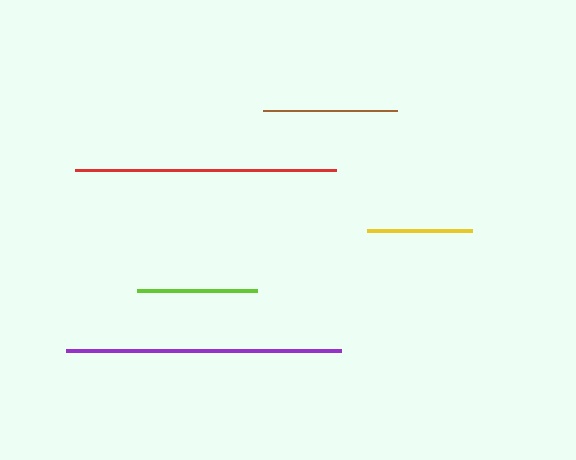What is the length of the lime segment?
The lime segment is approximately 120 pixels long.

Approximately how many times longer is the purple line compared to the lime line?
The purple line is approximately 2.3 times the length of the lime line.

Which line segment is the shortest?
The yellow line is the shortest at approximately 105 pixels.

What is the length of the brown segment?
The brown segment is approximately 134 pixels long.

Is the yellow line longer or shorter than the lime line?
The lime line is longer than the yellow line.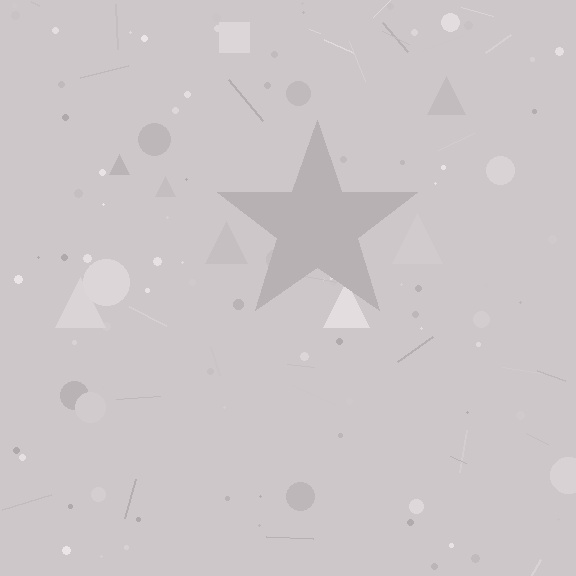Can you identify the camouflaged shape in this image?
The camouflaged shape is a star.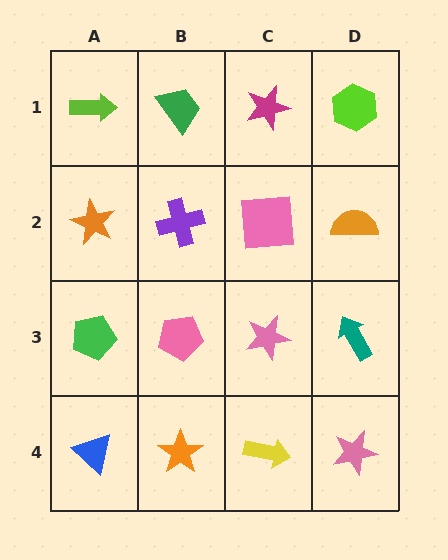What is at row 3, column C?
A pink star.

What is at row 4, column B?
An orange star.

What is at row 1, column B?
A green trapezoid.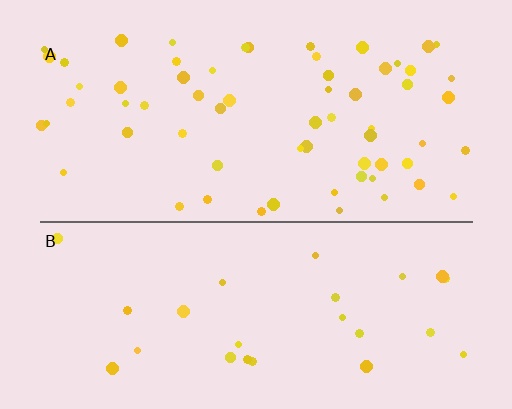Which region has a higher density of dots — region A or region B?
A (the top).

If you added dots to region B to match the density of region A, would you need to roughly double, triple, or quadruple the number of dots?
Approximately double.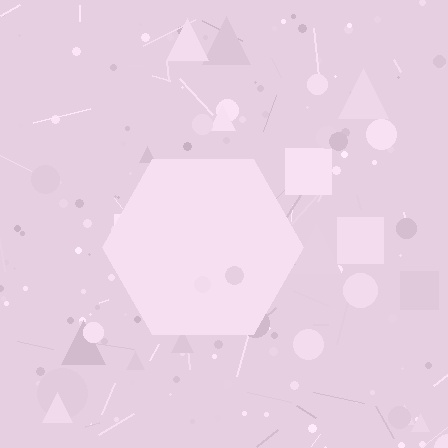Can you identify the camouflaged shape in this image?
The camouflaged shape is a hexagon.